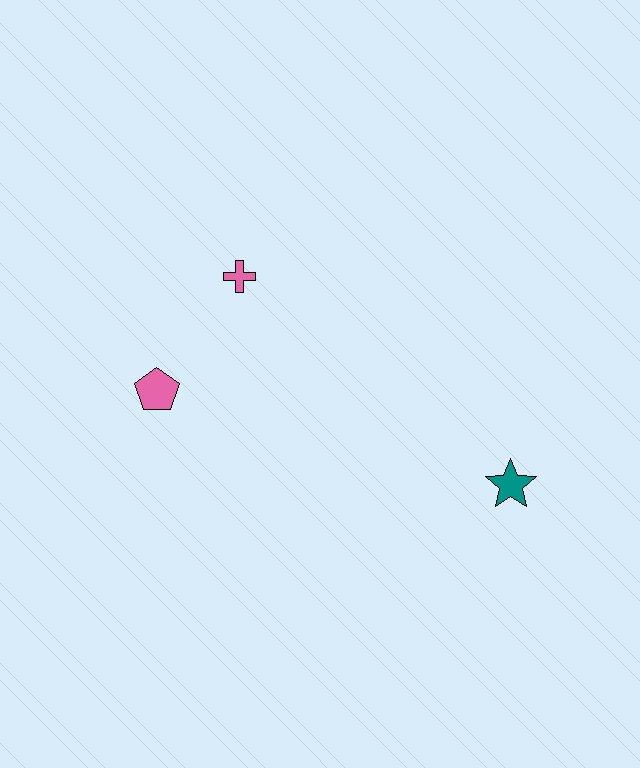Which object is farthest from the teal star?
The pink pentagon is farthest from the teal star.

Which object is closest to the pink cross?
The pink pentagon is closest to the pink cross.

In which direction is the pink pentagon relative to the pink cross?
The pink pentagon is below the pink cross.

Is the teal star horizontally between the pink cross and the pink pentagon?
No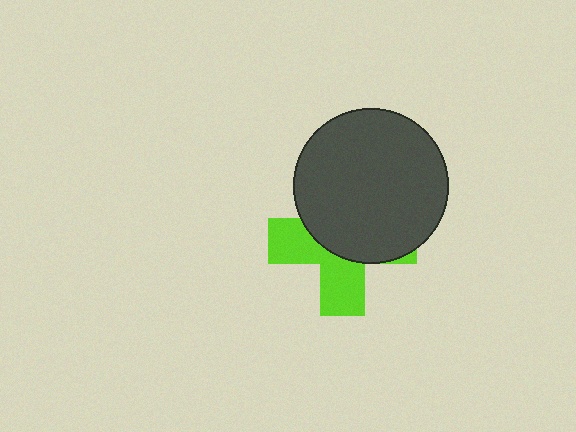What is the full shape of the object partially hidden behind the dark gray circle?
The partially hidden object is a lime cross.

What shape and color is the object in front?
The object in front is a dark gray circle.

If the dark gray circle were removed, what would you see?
You would see the complete lime cross.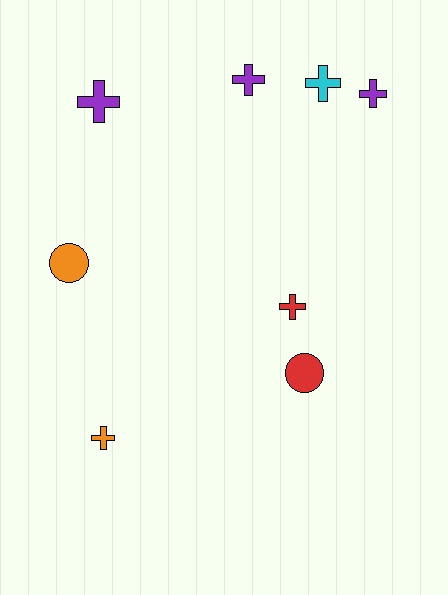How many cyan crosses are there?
There is 1 cyan cross.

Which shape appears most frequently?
Cross, with 6 objects.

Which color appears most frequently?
Purple, with 3 objects.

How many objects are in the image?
There are 8 objects.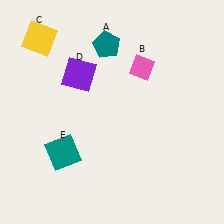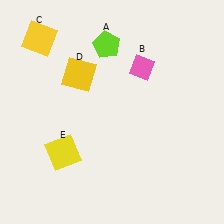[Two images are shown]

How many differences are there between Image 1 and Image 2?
There are 3 differences between the two images.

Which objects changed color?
A changed from teal to lime. D changed from purple to yellow. E changed from teal to yellow.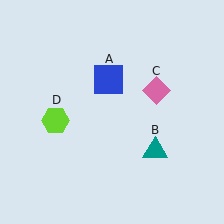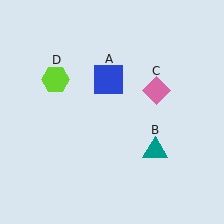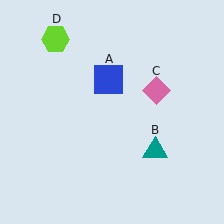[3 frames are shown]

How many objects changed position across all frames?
1 object changed position: lime hexagon (object D).